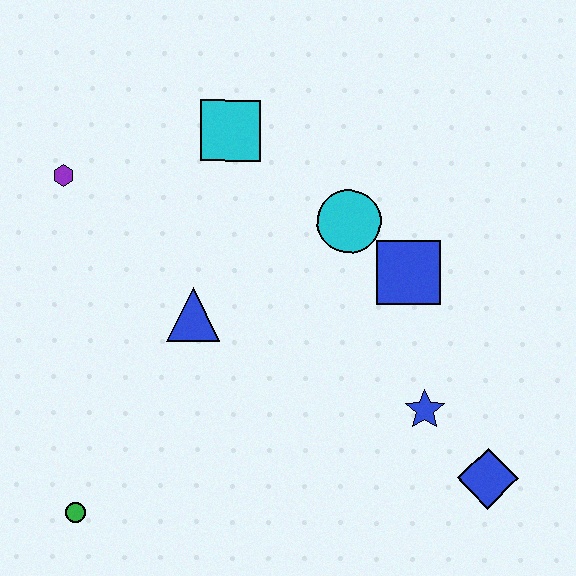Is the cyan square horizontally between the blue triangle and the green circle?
No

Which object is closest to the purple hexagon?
The cyan square is closest to the purple hexagon.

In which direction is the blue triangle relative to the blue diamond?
The blue triangle is to the left of the blue diamond.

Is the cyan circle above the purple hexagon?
No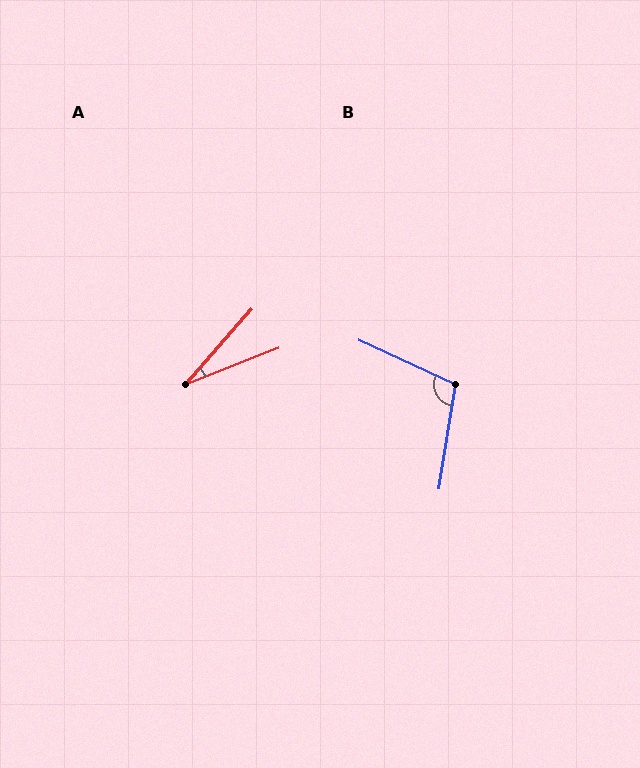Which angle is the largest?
B, at approximately 106 degrees.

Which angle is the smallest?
A, at approximately 27 degrees.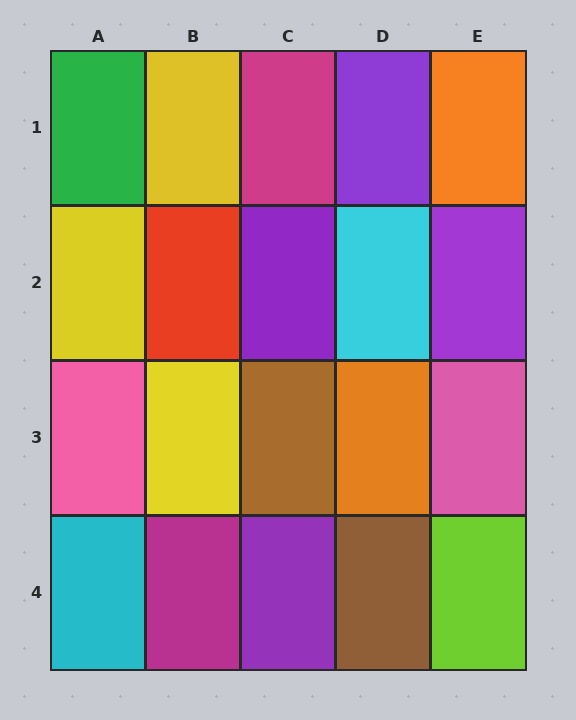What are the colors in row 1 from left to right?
Green, yellow, magenta, purple, orange.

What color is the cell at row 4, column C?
Purple.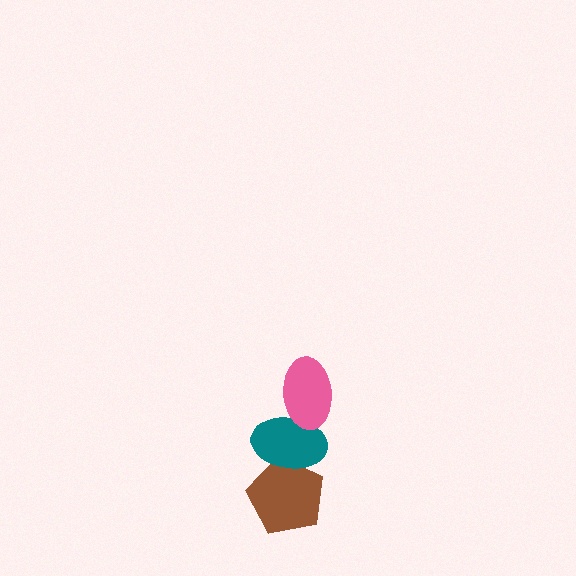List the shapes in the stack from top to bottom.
From top to bottom: the pink ellipse, the teal ellipse, the brown pentagon.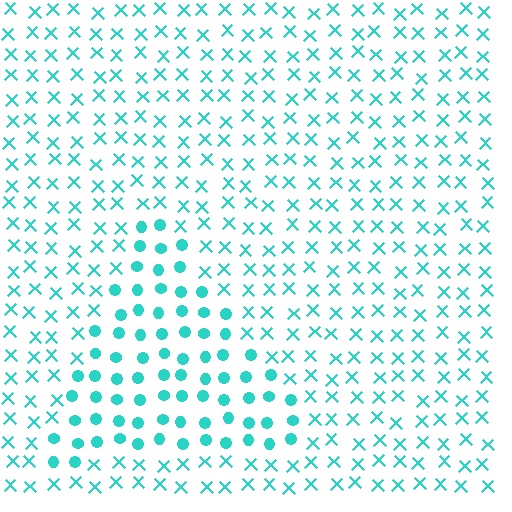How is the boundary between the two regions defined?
The boundary is defined by a change in element shape: circles inside vs. X marks outside. All elements share the same color and spacing.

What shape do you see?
I see a triangle.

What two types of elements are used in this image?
The image uses circles inside the triangle region and X marks outside it.